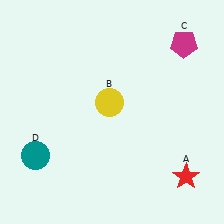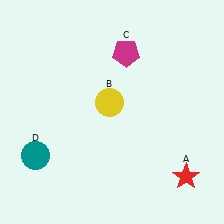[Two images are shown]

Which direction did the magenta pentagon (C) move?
The magenta pentagon (C) moved left.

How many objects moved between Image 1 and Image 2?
1 object moved between the two images.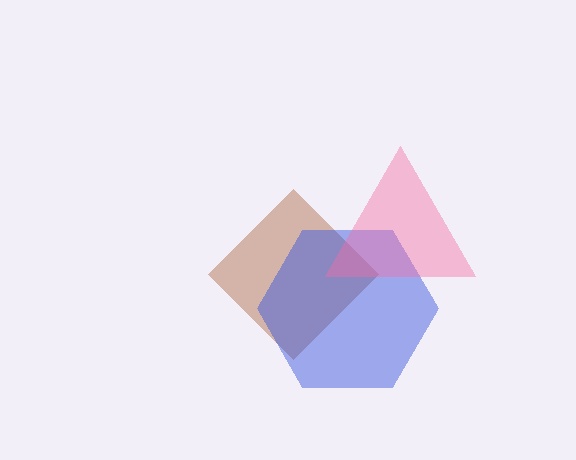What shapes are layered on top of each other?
The layered shapes are: a brown diamond, a blue hexagon, a pink triangle.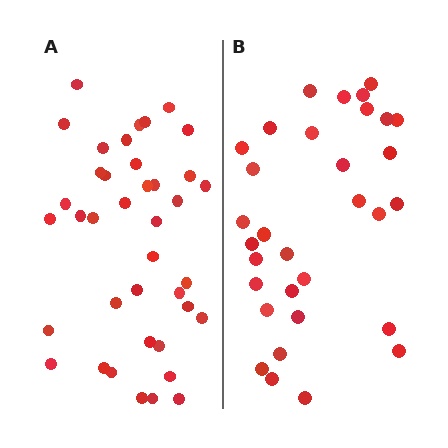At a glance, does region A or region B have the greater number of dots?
Region A (the left region) has more dots.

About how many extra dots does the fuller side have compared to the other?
Region A has roughly 8 or so more dots than region B.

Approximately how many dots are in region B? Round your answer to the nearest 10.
About 30 dots. (The exact count is 32, which rounds to 30.)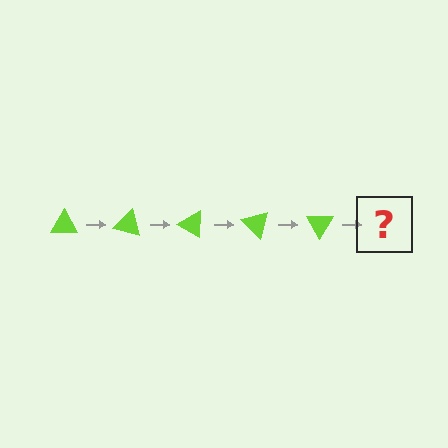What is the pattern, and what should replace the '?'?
The pattern is that the triangle rotates 15 degrees each step. The '?' should be a lime triangle rotated 75 degrees.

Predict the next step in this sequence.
The next step is a lime triangle rotated 75 degrees.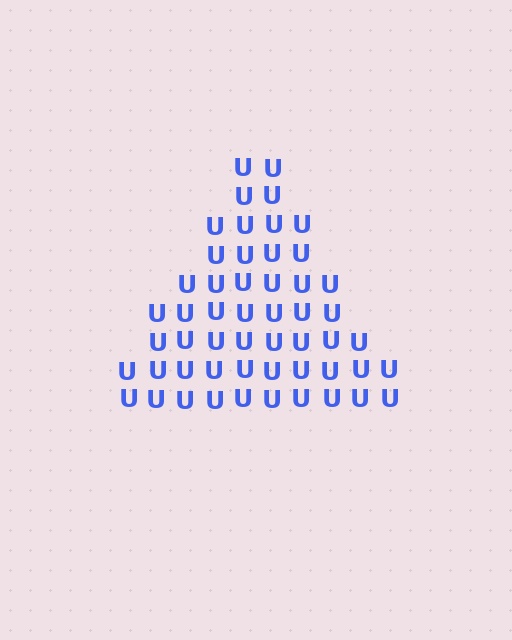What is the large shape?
The large shape is a triangle.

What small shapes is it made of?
It is made of small letter U's.